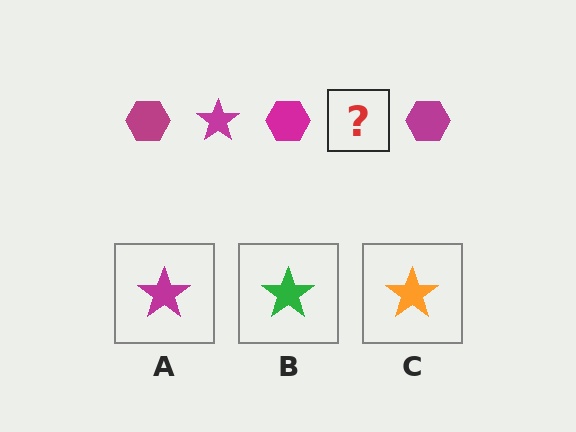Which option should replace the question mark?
Option A.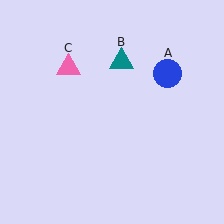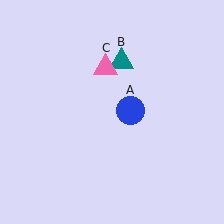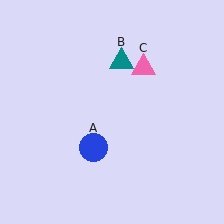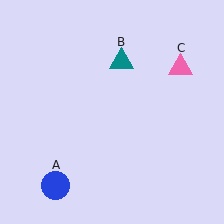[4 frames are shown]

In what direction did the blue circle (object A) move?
The blue circle (object A) moved down and to the left.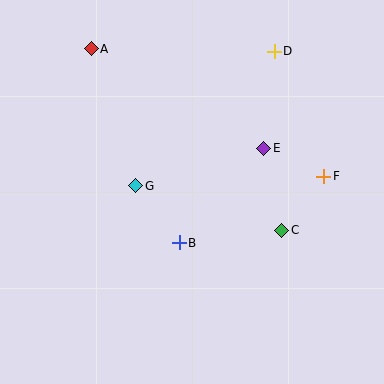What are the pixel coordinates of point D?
Point D is at (274, 51).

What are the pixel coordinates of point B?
Point B is at (179, 243).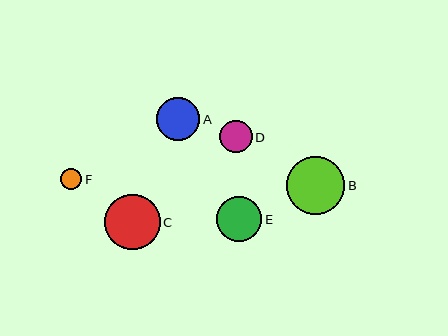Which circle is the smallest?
Circle F is the smallest with a size of approximately 21 pixels.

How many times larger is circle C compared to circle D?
Circle C is approximately 1.7 times the size of circle D.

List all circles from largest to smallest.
From largest to smallest: B, C, E, A, D, F.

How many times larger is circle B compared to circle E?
Circle B is approximately 1.3 times the size of circle E.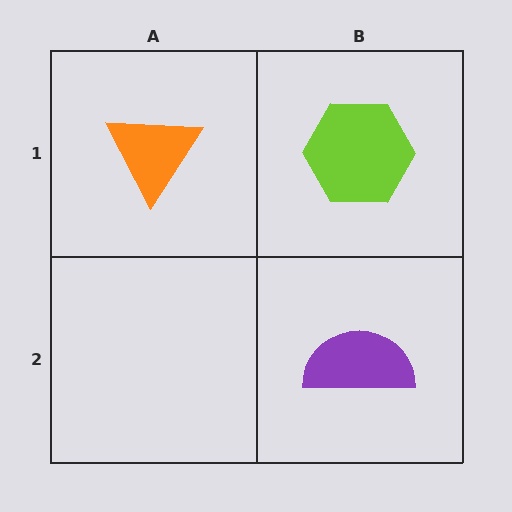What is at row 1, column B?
A lime hexagon.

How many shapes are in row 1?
2 shapes.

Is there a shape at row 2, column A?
No, that cell is empty.